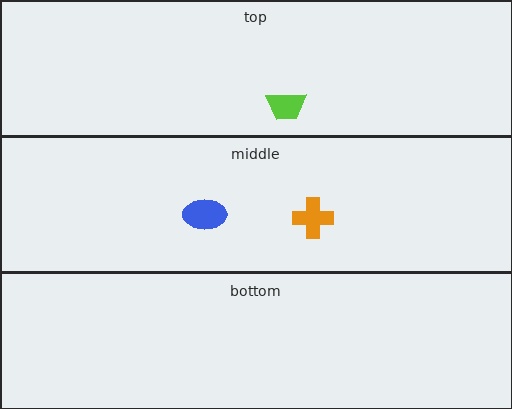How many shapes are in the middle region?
2.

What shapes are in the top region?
The lime trapezoid.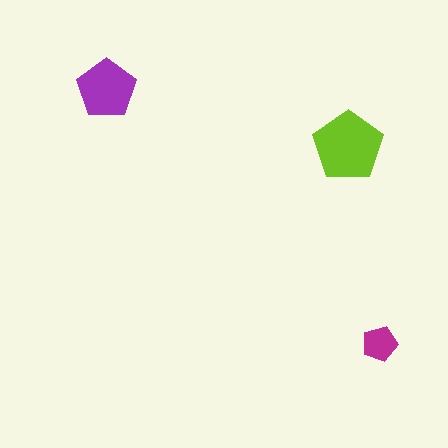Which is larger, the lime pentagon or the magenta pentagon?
The lime one.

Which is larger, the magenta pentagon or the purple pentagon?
The purple one.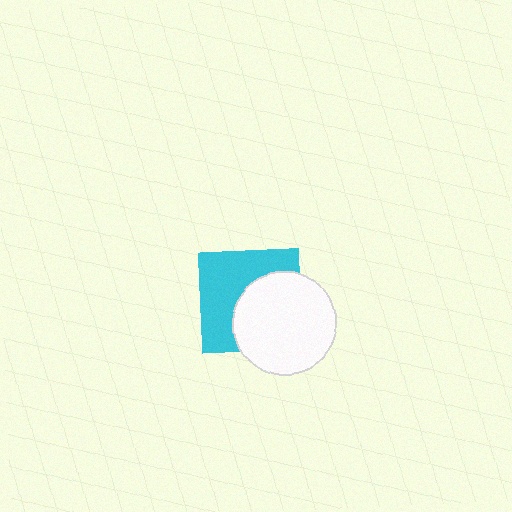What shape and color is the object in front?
The object in front is a white circle.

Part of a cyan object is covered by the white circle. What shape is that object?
It is a square.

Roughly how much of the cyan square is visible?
About half of it is visible (roughly 53%).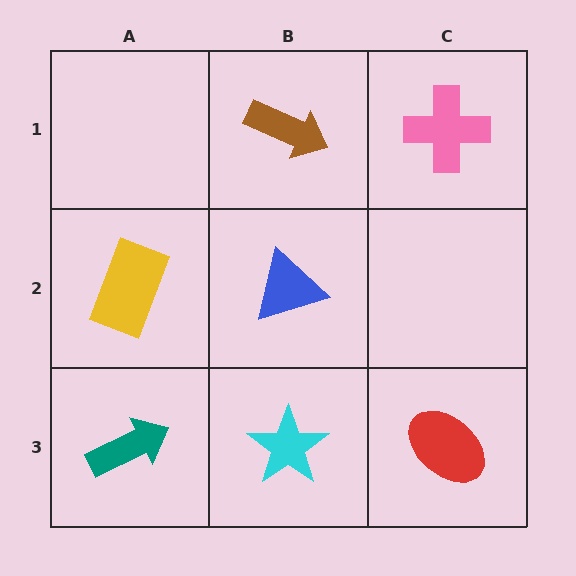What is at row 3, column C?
A red ellipse.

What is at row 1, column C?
A pink cross.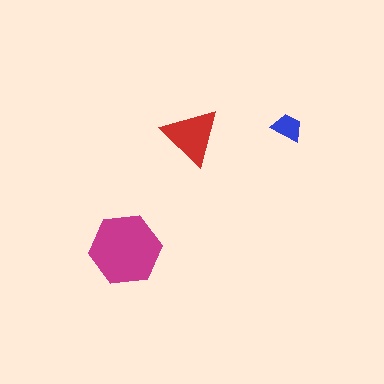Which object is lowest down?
The magenta hexagon is bottommost.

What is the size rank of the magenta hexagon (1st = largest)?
1st.